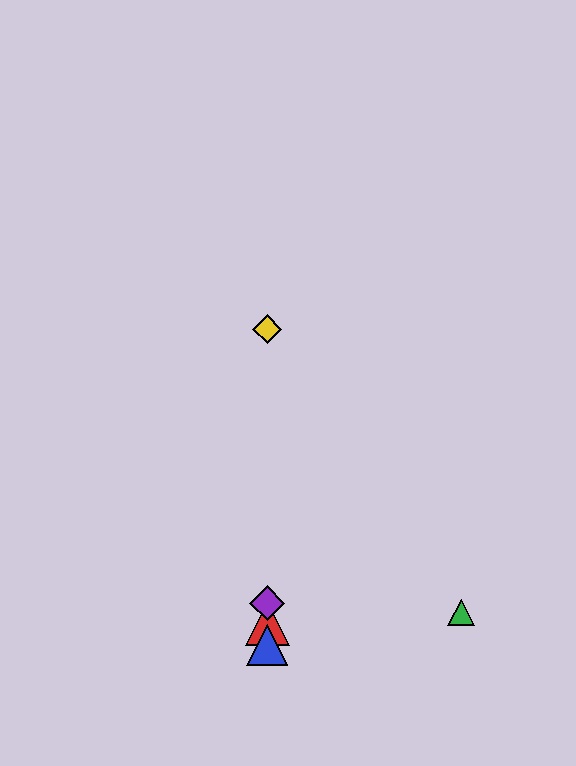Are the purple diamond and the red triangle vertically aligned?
Yes, both are at x≈267.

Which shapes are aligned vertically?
The red triangle, the blue triangle, the yellow diamond, the purple diamond are aligned vertically.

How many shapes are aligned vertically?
4 shapes (the red triangle, the blue triangle, the yellow diamond, the purple diamond) are aligned vertically.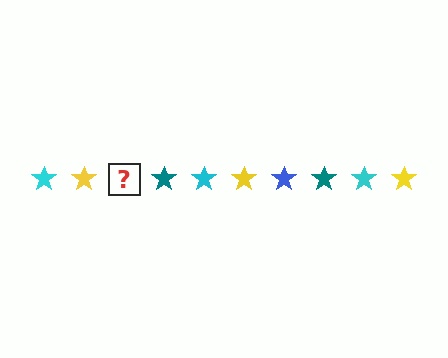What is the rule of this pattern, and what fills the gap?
The rule is that the pattern cycles through cyan, yellow, blue, teal stars. The gap should be filled with a blue star.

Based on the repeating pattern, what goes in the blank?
The blank should be a blue star.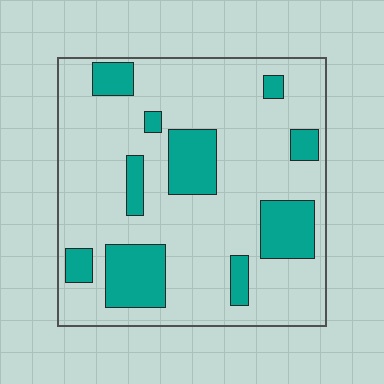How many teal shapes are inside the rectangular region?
10.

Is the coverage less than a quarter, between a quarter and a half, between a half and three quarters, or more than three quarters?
Less than a quarter.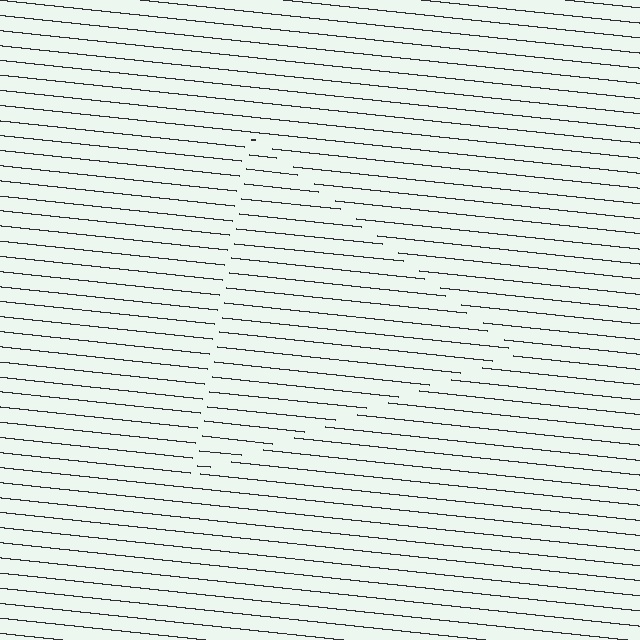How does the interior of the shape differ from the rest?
The interior of the shape contains the same grating, shifted by half a period — the contour is defined by the phase discontinuity where line-ends from the inner and outer gratings abut.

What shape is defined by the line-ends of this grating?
An illusory triangle. The interior of the shape contains the same grating, shifted by half a period — the contour is defined by the phase discontinuity where line-ends from the inner and outer gratings abut.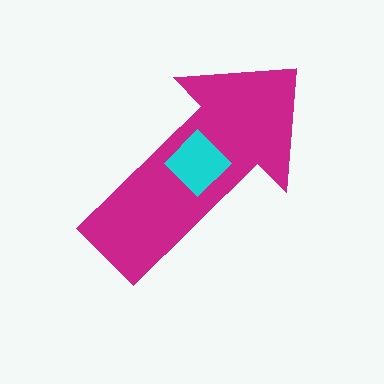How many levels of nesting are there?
2.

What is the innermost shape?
The cyan diamond.